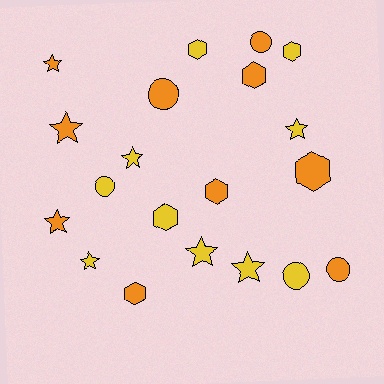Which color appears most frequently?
Yellow, with 10 objects.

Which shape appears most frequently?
Star, with 8 objects.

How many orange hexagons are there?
There are 4 orange hexagons.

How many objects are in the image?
There are 20 objects.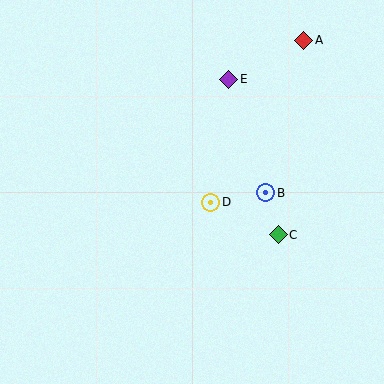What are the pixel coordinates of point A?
Point A is at (304, 40).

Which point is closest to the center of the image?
Point D at (211, 202) is closest to the center.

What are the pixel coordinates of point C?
Point C is at (278, 235).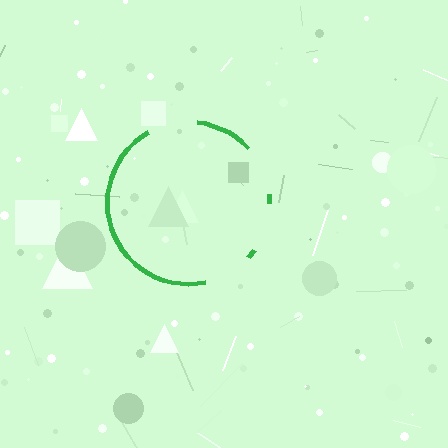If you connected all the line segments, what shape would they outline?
They would outline a circle.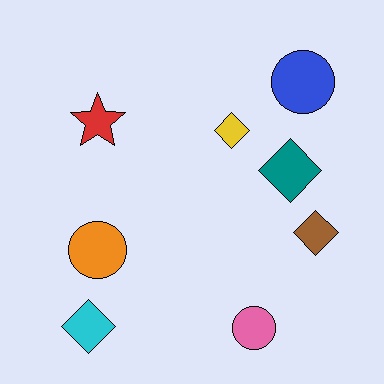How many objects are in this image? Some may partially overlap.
There are 8 objects.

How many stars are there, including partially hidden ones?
There is 1 star.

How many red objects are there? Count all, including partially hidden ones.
There is 1 red object.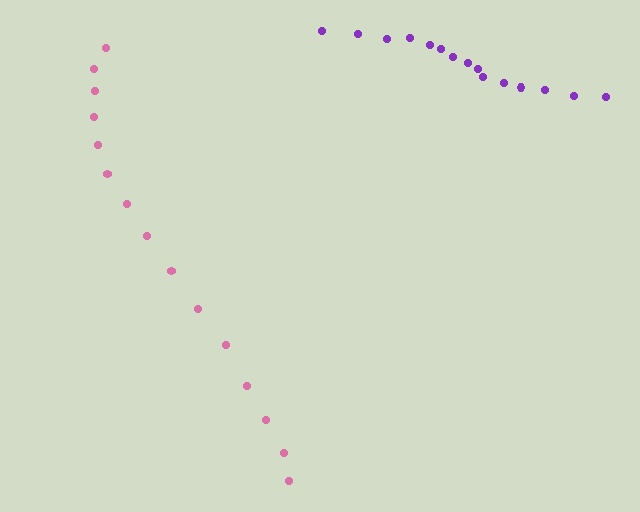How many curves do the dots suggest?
There are 2 distinct paths.